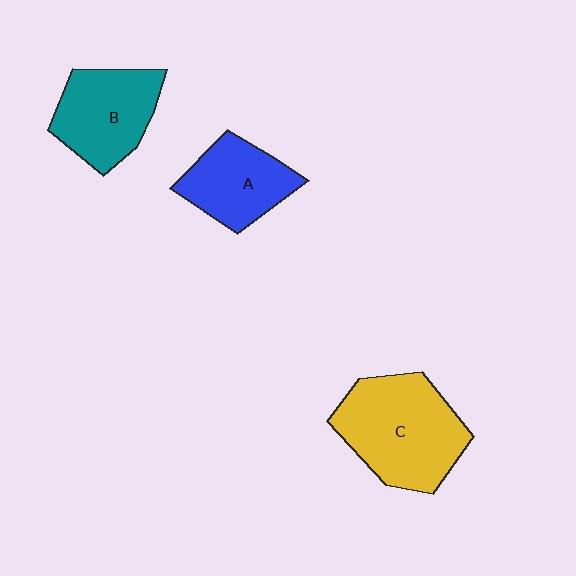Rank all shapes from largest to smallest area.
From largest to smallest: C (yellow), B (teal), A (blue).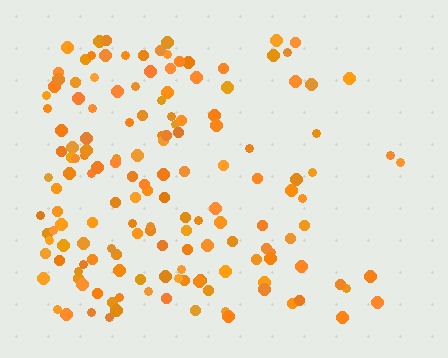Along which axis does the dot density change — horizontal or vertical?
Horizontal.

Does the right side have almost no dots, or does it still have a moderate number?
Still a moderate number, just noticeably fewer than the left.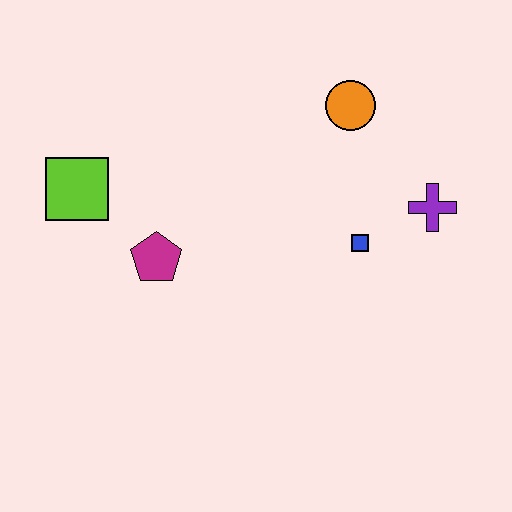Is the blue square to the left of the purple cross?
Yes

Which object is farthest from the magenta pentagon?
The purple cross is farthest from the magenta pentagon.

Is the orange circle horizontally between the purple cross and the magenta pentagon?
Yes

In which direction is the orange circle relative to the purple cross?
The orange circle is above the purple cross.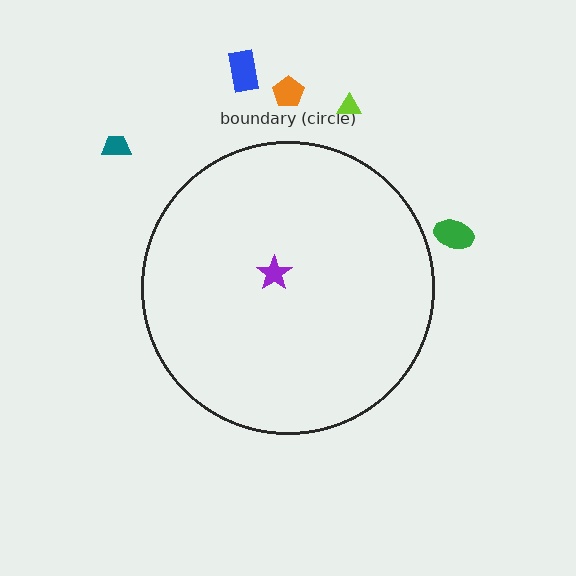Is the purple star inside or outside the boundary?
Inside.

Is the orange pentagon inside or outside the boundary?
Outside.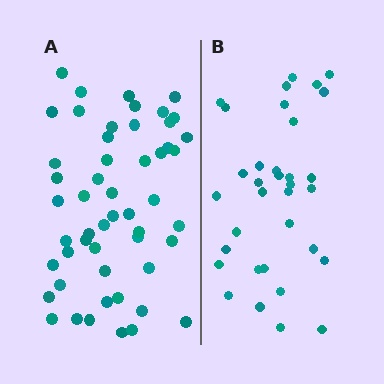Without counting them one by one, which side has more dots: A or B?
Region A (the left region) has more dots.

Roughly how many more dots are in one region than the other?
Region A has approximately 20 more dots than region B.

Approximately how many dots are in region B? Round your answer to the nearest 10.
About 30 dots. (The exact count is 34, which rounds to 30.)